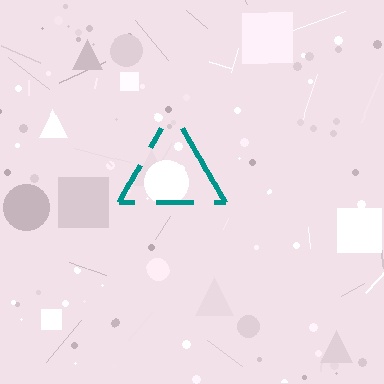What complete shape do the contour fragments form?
The contour fragments form a triangle.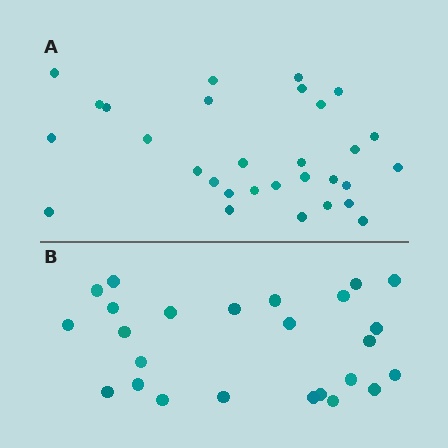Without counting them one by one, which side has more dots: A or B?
Region A (the top region) has more dots.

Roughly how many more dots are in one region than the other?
Region A has about 5 more dots than region B.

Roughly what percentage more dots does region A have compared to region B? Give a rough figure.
About 20% more.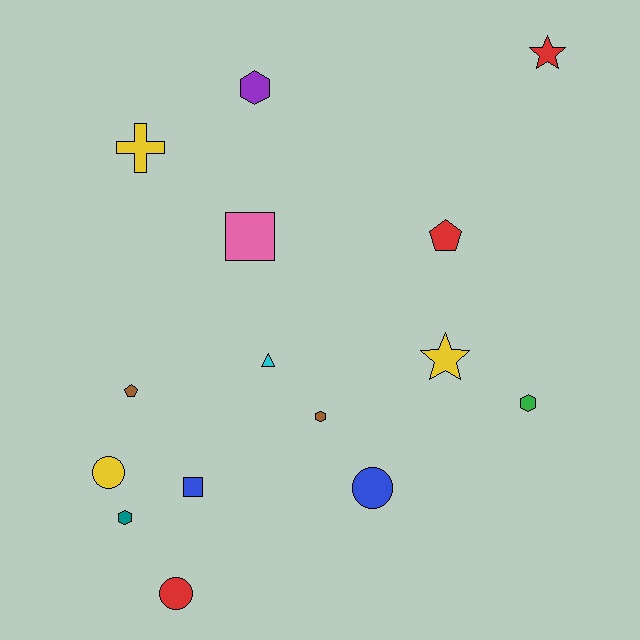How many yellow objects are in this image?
There are 3 yellow objects.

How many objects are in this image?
There are 15 objects.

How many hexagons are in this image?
There are 4 hexagons.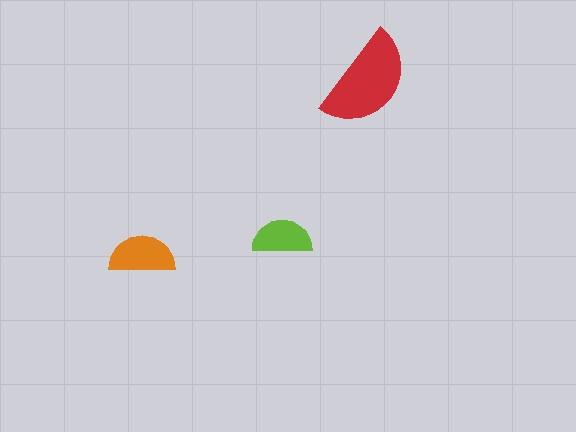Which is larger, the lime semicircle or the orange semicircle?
The orange one.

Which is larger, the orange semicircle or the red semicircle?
The red one.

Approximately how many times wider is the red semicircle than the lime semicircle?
About 1.5 times wider.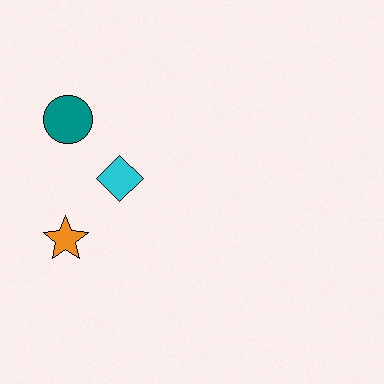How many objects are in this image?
There are 3 objects.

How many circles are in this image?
There is 1 circle.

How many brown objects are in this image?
There are no brown objects.